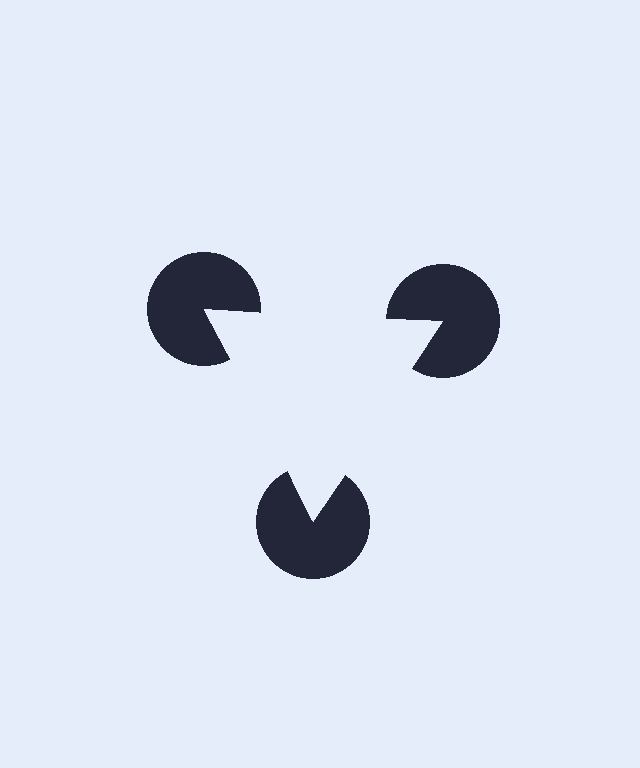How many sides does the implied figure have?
3 sides.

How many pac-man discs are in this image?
There are 3 — one at each vertex of the illusory triangle.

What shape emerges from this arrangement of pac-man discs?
An illusory triangle — its edges are inferred from the aligned wedge cuts in the pac-man discs, not physically drawn.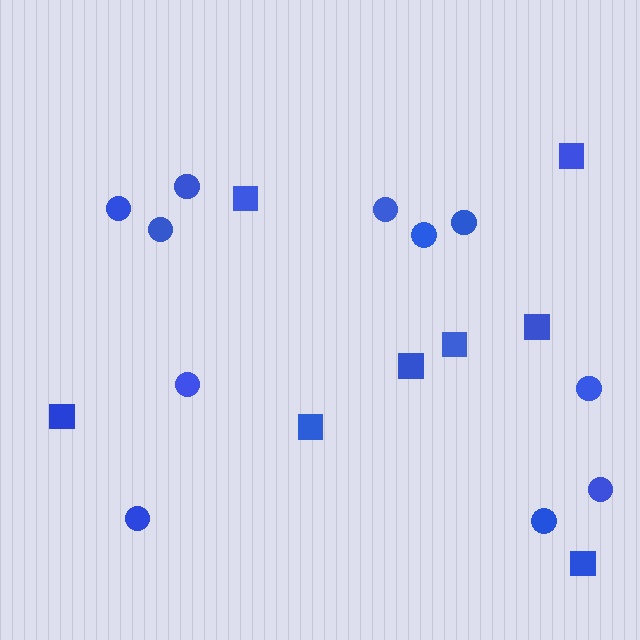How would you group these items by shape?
There are 2 groups: one group of squares (8) and one group of circles (11).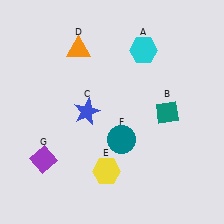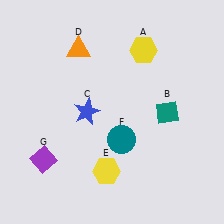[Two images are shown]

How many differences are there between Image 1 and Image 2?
There is 1 difference between the two images.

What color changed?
The hexagon (A) changed from cyan in Image 1 to yellow in Image 2.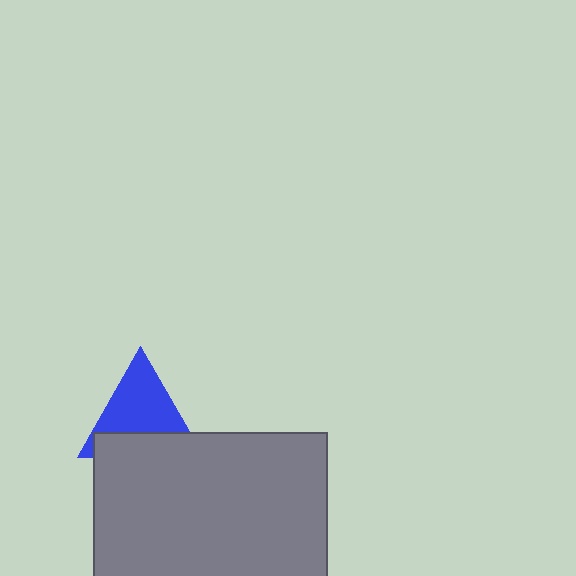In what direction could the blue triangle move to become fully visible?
The blue triangle could move up. That would shift it out from behind the gray rectangle entirely.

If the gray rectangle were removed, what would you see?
You would see the complete blue triangle.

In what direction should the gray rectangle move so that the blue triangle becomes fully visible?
The gray rectangle should move down. That is the shortest direction to clear the overlap and leave the blue triangle fully visible.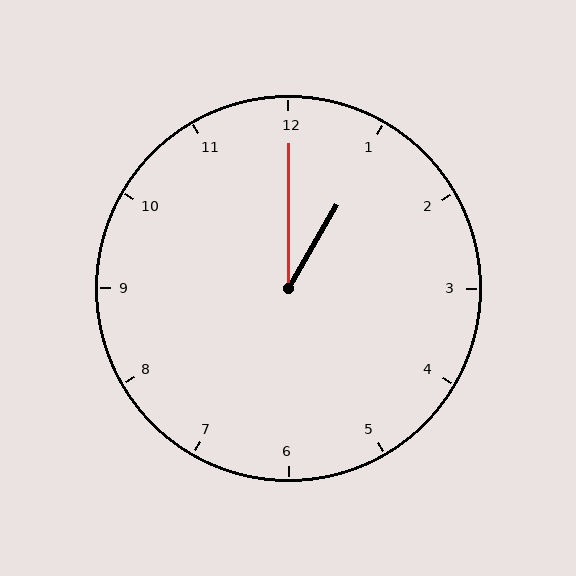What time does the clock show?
1:00.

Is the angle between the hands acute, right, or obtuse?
It is acute.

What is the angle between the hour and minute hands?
Approximately 30 degrees.